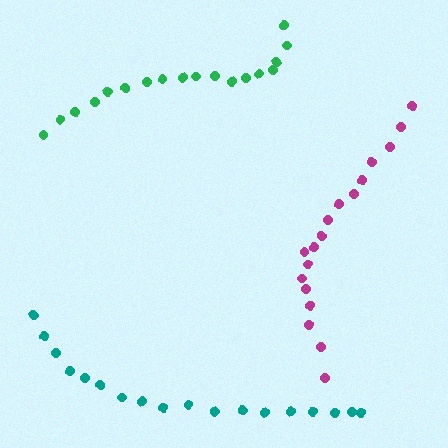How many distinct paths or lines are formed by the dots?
There are 3 distinct paths.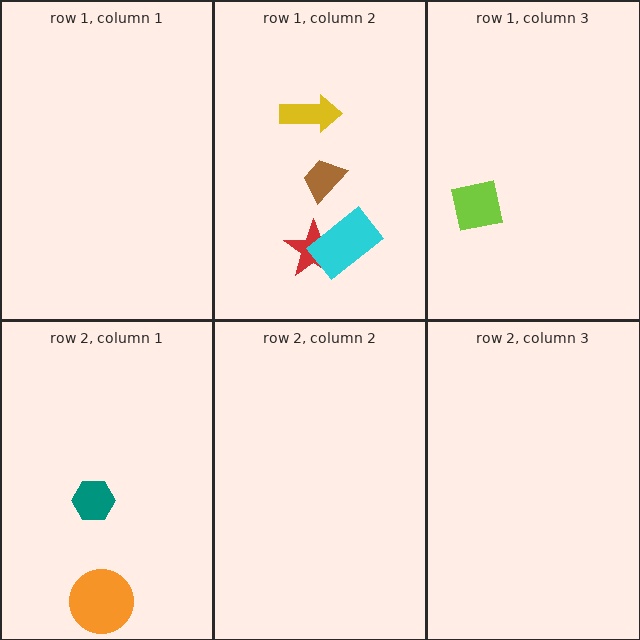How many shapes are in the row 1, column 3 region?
1.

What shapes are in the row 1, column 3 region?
The lime square.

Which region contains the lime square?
The row 1, column 3 region.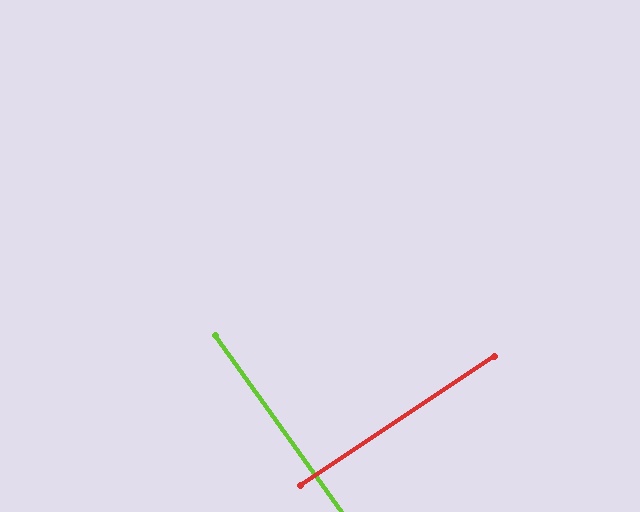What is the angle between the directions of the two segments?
Approximately 88 degrees.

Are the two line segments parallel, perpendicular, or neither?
Perpendicular — they meet at approximately 88°.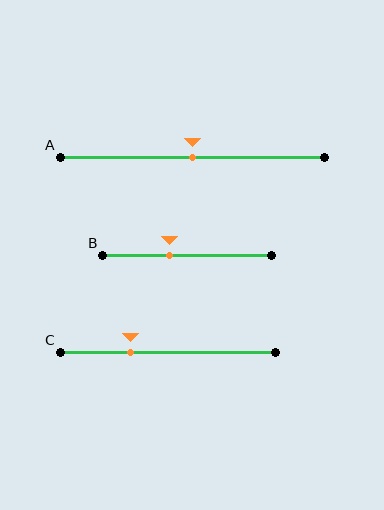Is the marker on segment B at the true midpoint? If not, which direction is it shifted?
No, the marker on segment B is shifted to the left by about 11% of the segment length.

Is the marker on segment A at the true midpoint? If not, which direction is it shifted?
Yes, the marker on segment A is at the true midpoint.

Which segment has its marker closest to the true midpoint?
Segment A has its marker closest to the true midpoint.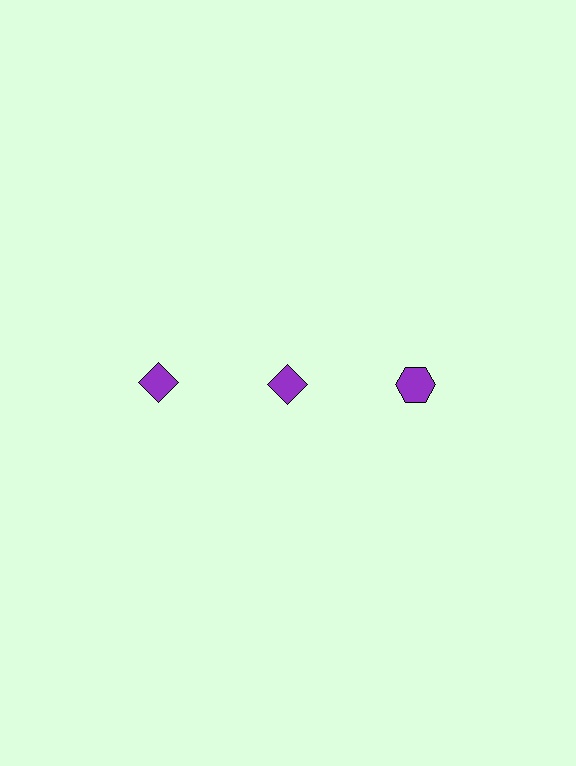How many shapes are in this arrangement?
There are 3 shapes arranged in a grid pattern.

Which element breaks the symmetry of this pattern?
The purple hexagon in the top row, center column breaks the symmetry. All other shapes are purple diamonds.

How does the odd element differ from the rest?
It has a different shape: hexagon instead of diamond.